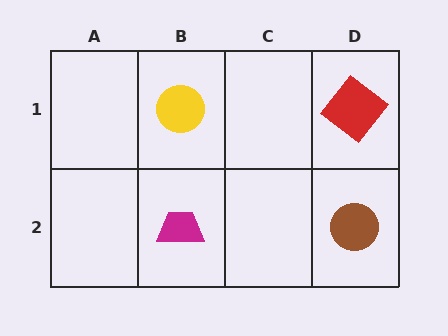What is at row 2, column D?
A brown circle.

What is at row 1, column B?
A yellow circle.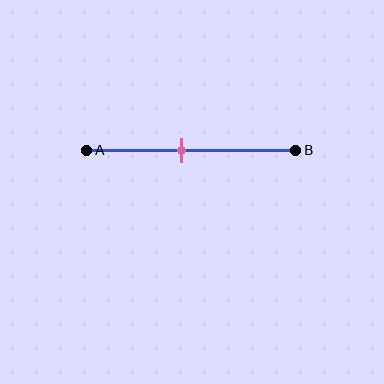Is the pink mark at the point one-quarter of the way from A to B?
No, the mark is at about 45% from A, not at the 25% one-quarter point.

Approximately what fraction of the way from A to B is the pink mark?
The pink mark is approximately 45% of the way from A to B.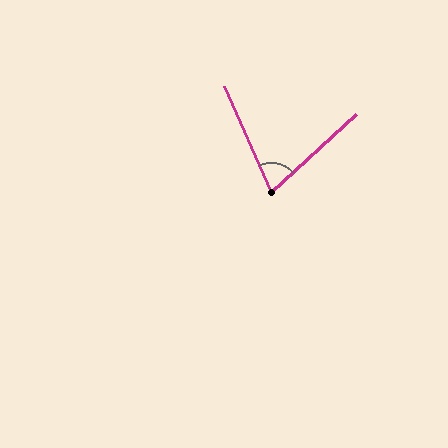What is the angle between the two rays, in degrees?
Approximately 71 degrees.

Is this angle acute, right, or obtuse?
It is acute.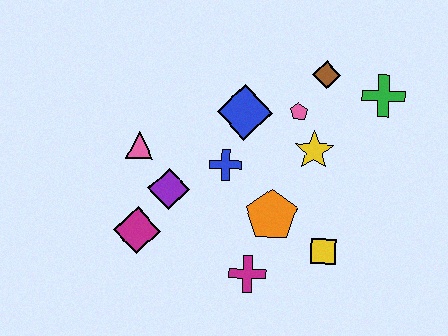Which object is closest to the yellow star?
The pink pentagon is closest to the yellow star.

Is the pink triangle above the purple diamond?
Yes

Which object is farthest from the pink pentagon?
The magenta diamond is farthest from the pink pentagon.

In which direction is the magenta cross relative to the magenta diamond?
The magenta cross is to the right of the magenta diamond.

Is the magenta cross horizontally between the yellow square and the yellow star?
No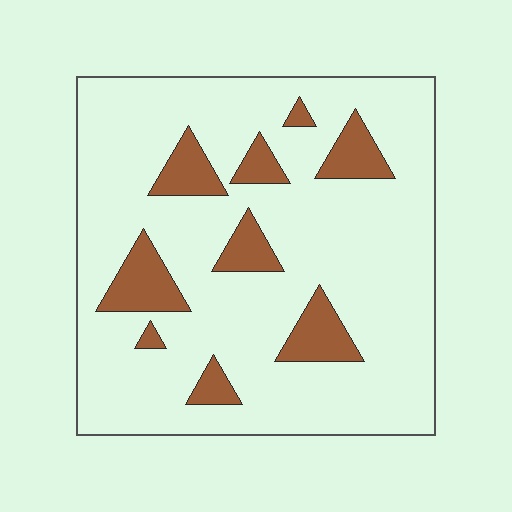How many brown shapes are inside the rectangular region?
9.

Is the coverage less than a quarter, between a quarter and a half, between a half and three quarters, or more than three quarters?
Less than a quarter.